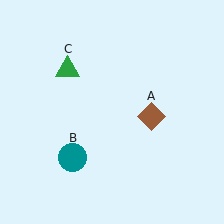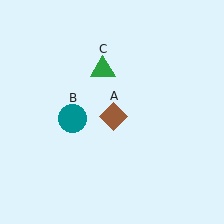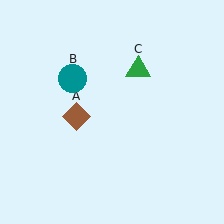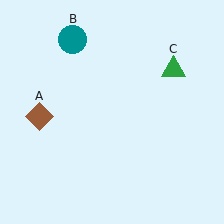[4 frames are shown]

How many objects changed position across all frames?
3 objects changed position: brown diamond (object A), teal circle (object B), green triangle (object C).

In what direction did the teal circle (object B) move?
The teal circle (object B) moved up.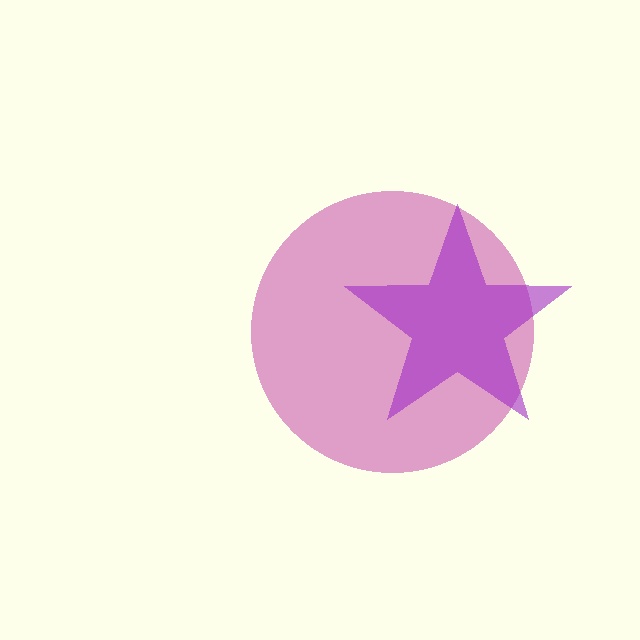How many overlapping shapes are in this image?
There are 2 overlapping shapes in the image.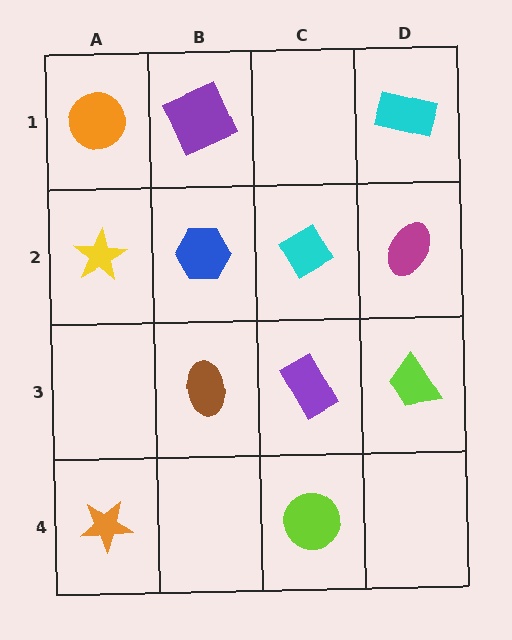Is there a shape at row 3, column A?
No, that cell is empty.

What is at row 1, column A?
An orange circle.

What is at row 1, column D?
A cyan rectangle.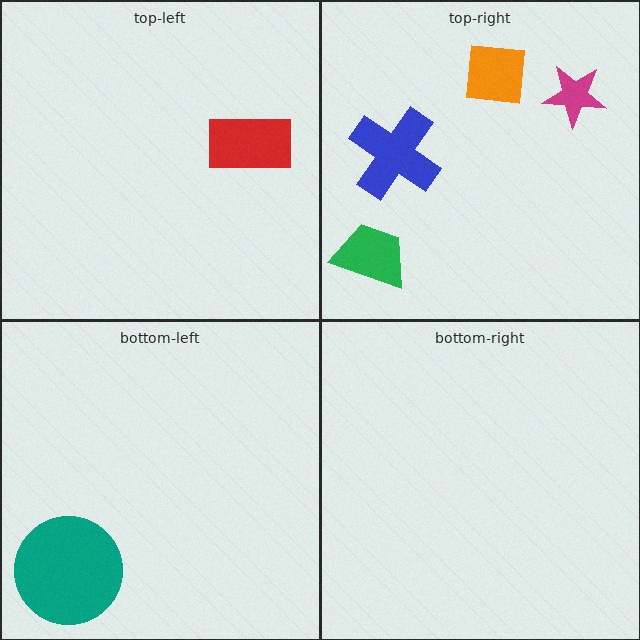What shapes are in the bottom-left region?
The teal circle.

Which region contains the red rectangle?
The top-left region.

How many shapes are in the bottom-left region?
1.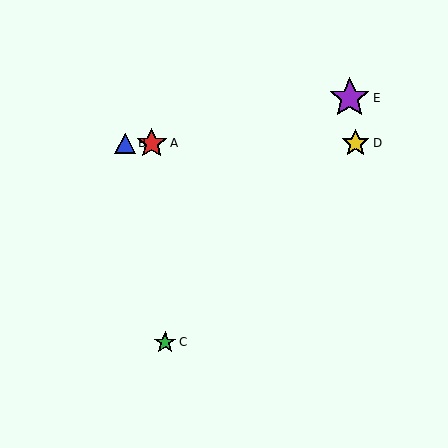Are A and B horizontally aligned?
Yes, both are at y≈143.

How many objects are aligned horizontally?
3 objects (A, B, D) are aligned horizontally.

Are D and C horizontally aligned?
No, D is at y≈143 and C is at y≈342.